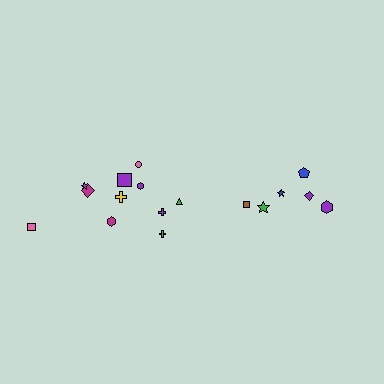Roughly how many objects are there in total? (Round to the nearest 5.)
Roughly 15 objects in total.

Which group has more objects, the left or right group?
The left group.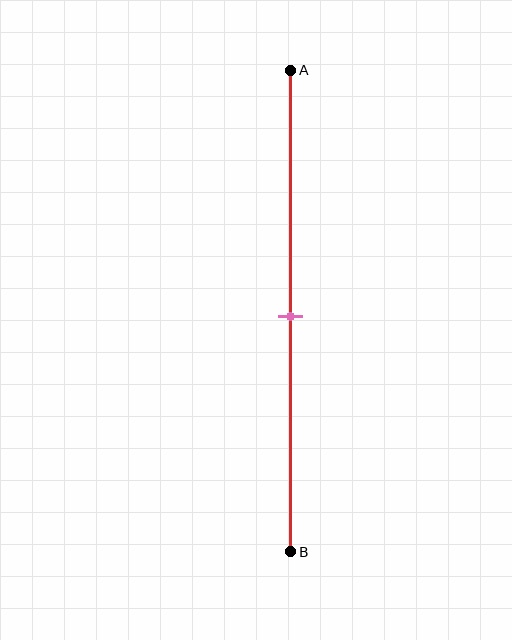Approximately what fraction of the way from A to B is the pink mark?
The pink mark is approximately 50% of the way from A to B.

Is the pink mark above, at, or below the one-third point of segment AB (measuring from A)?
The pink mark is below the one-third point of segment AB.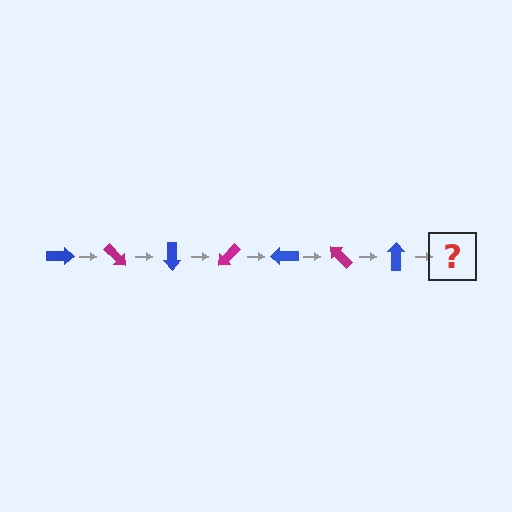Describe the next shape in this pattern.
It should be a magenta arrow, rotated 315 degrees from the start.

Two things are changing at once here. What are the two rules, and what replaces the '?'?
The two rules are that it rotates 45 degrees each step and the color cycles through blue and magenta. The '?' should be a magenta arrow, rotated 315 degrees from the start.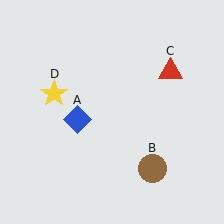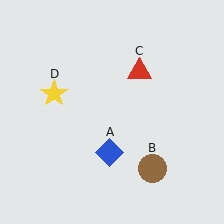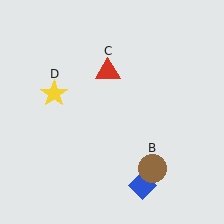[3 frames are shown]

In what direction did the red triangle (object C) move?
The red triangle (object C) moved left.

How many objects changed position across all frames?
2 objects changed position: blue diamond (object A), red triangle (object C).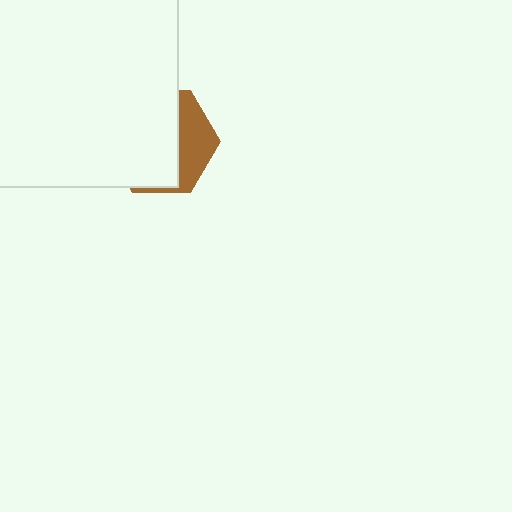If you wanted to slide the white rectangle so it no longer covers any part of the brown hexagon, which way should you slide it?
Slide it left — that is the most direct way to separate the two shapes.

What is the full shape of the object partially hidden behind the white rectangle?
The partially hidden object is a brown hexagon.